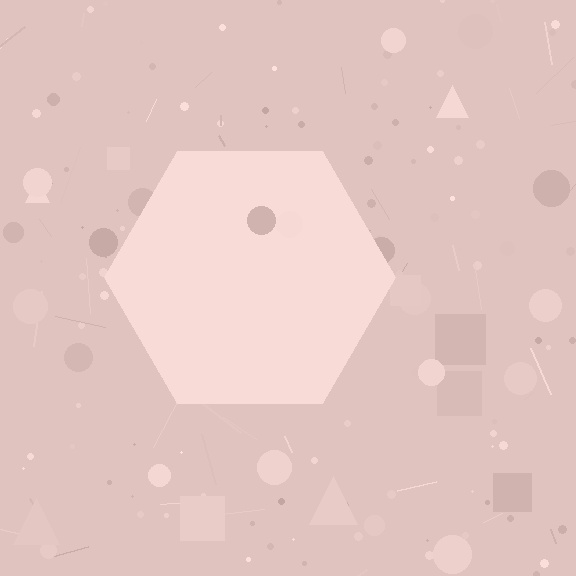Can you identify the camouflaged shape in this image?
The camouflaged shape is a hexagon.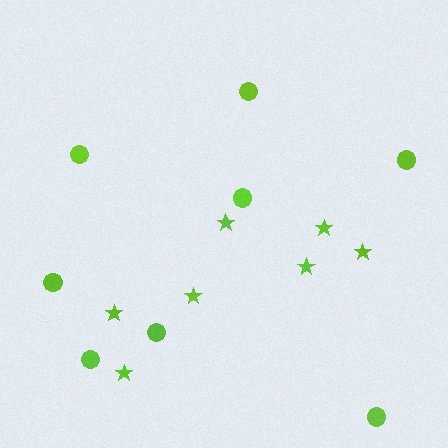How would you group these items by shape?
There are 2 groups: one group of stars (7) and one group of circles (8).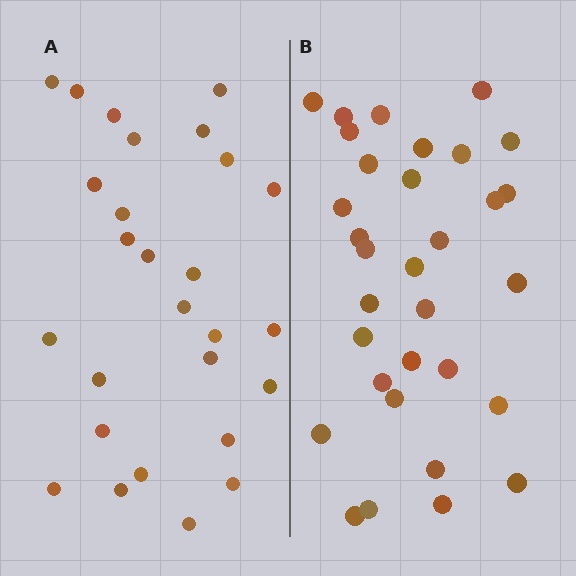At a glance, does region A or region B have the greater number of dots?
Region B (the right region) has more dots.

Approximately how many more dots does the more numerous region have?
Region B has about 5 more dots than region A.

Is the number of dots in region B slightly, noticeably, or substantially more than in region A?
Region B has only slightly more — the two regions are fairly close. The ratio is roughly 1.2 to 1.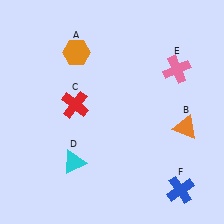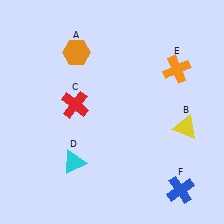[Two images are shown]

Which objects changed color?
B changed from orange to yellow. E changed from pink to orange.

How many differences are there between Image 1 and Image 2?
There are 2 differences between the two images.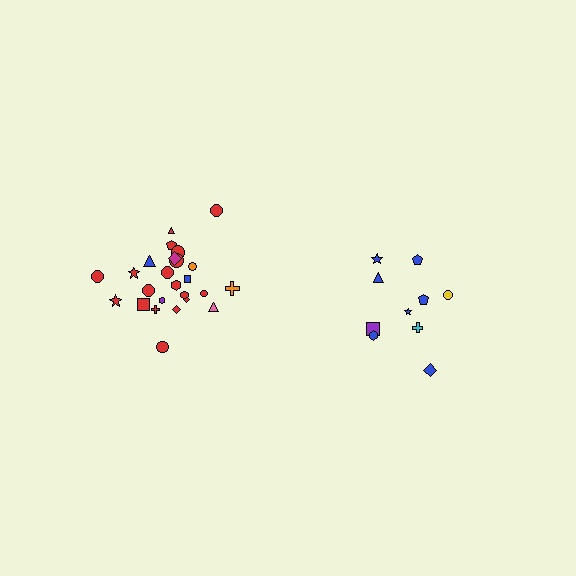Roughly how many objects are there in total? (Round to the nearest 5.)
Roughly 35 objects in total.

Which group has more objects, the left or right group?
The left group.